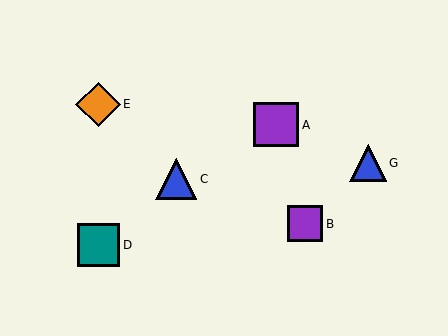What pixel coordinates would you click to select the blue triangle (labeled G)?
Click at (368, 163) to select the blue triangle G.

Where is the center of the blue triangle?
The center of the blue triangle is at (176, 179).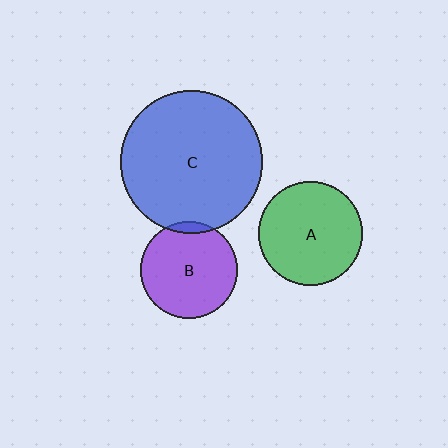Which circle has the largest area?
Circle C (blue).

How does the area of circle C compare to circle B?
Approximately 2.1 times.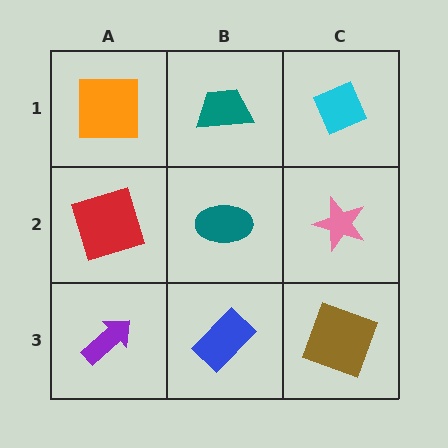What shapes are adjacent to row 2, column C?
A cyan diamond (row 1, column C), a brown square (row 3, column C), a teal ellipse (row 2, column B).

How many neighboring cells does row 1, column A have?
2.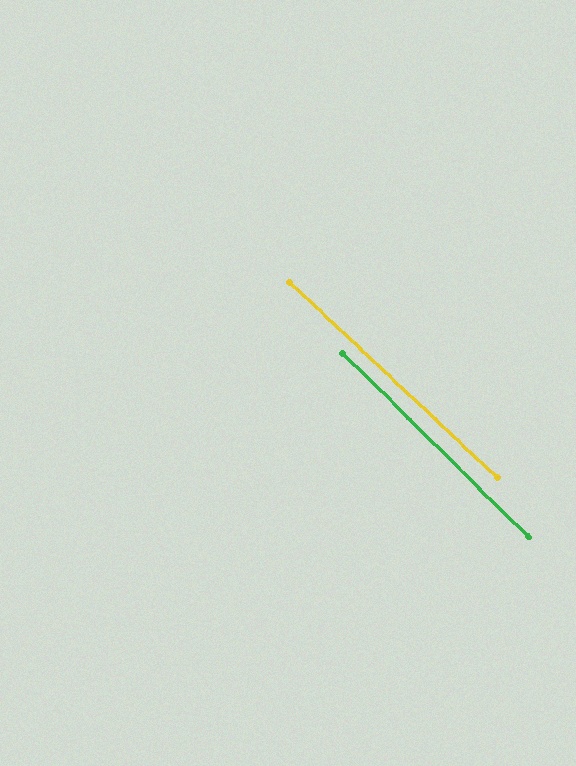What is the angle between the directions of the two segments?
Approximately 2 degrees.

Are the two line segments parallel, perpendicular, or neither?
Parallel — their directions differ by only 1.6°.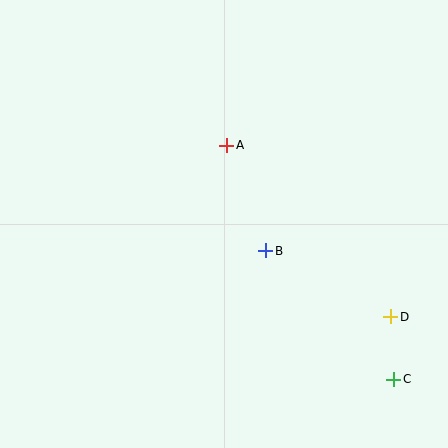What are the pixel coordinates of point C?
Point C is at (394, 379).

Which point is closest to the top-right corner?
Point A is closest to the top-right corner.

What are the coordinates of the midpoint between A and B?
The midpoint between A and B is at (246, 198).